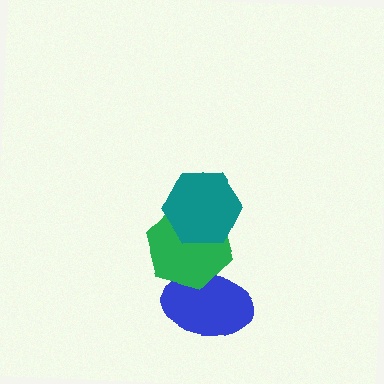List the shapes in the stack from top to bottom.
From top to bottom: the teal hexagon, the green hexagon, the blue ellipse.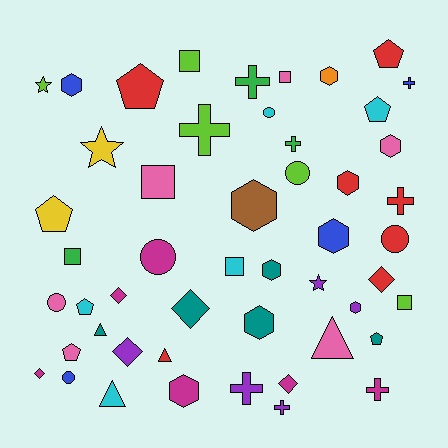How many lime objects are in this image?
There are 5 lime objects.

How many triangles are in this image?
There are 4 triangles.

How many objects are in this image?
There are 50 objects.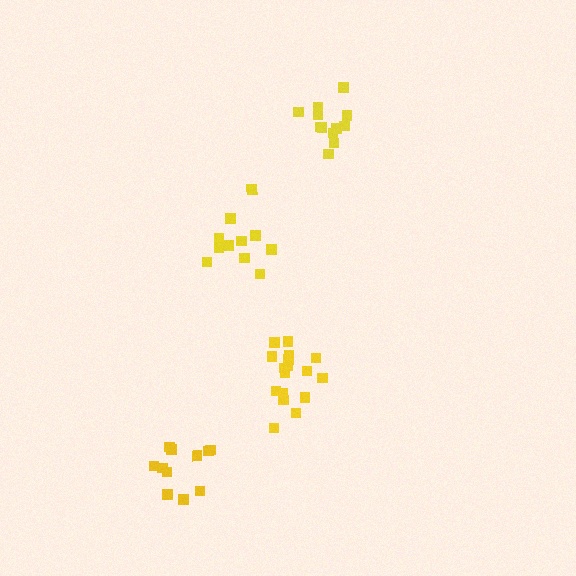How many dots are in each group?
Group 1: 17 dots, Group 2: 12 dots, Group 3: 12 dots, Group 4: 11 dots (52 total).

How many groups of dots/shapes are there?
There are 4 groups.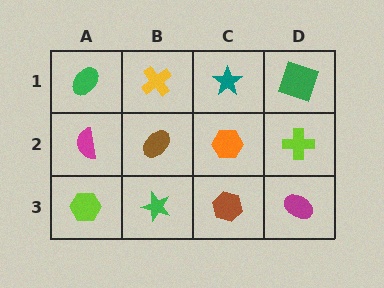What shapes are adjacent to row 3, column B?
A brown ellipse (row 2, column B), a lime hexagon (row 3, column A), a brown hexagon (row 3, column C).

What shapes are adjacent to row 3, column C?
An orange hexagon (row 2, column C), a green star (row 3, column B), a magenta ellipse (row 3, column D).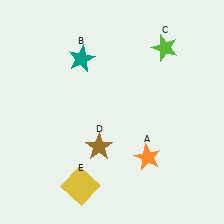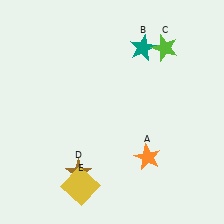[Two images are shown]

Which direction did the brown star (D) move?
The brown star (D) moved down.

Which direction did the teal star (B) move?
The teal star (B) moved right.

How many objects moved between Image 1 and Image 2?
2 objects moved between the two images.